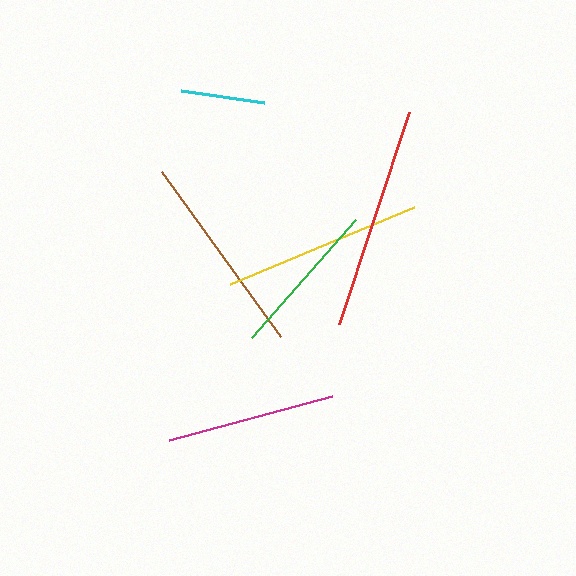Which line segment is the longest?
The red line is the longest at approximately 223 pixels.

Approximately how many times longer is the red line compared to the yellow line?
The red line is approximately 1.1 times the length of the yellow line.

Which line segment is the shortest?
The cyan line is the shortest at approximately 84 pixels.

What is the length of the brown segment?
The brown segment is approximately 203 pixels long.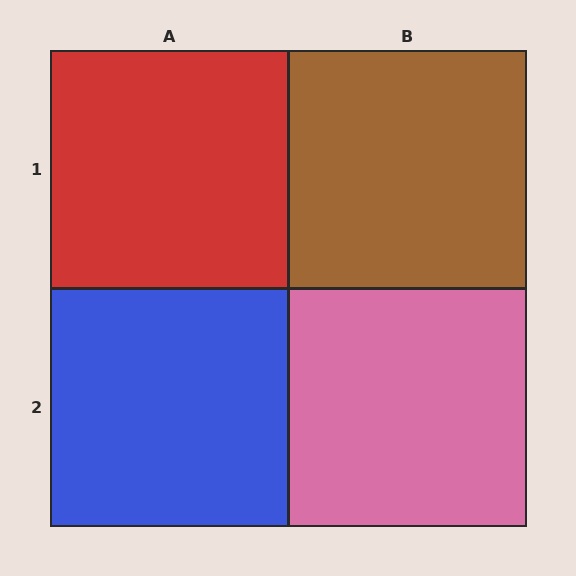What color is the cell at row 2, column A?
Blue.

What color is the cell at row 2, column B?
Pink.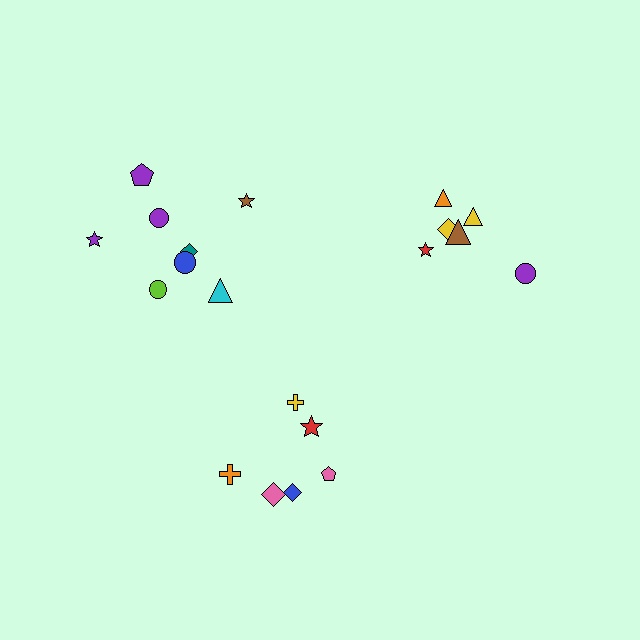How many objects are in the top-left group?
There are 8 objects.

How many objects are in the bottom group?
There are 6 objects.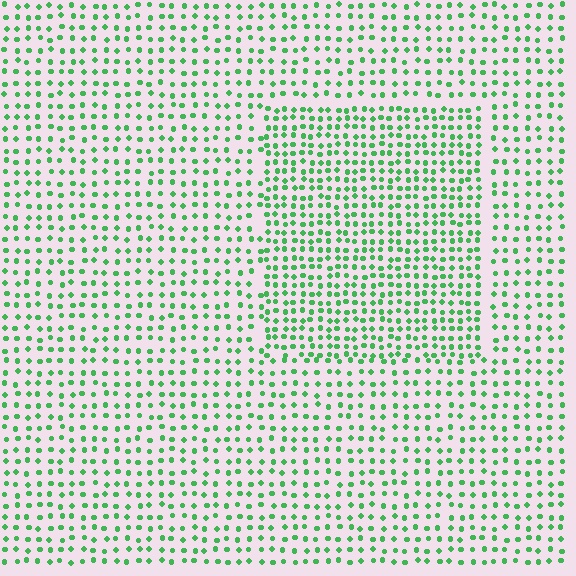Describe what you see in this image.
The image contains small green elements arranged at two different densities. A rectangle-shaped region is visible where the elements are more densely packed than the surrounding area.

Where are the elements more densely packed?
The elements are more densely packed inside the rectangle boundary.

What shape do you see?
I see a rectangle.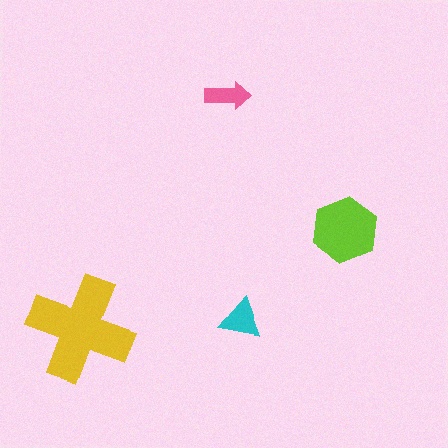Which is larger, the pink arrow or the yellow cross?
The yellow cross.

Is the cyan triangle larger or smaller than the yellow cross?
Smaller.